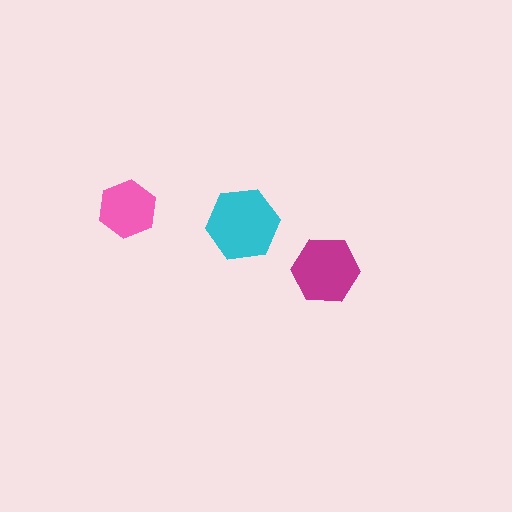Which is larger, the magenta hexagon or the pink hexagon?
The magenta one.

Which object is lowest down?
The magenta hexagon is bottommost.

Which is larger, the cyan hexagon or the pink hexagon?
The cyan one.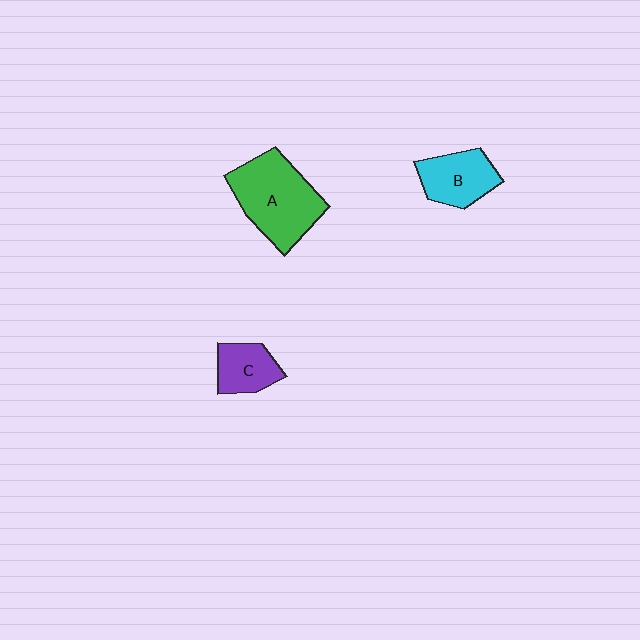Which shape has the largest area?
Shape A (green).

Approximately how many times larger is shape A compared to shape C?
Approximately 2.1 times.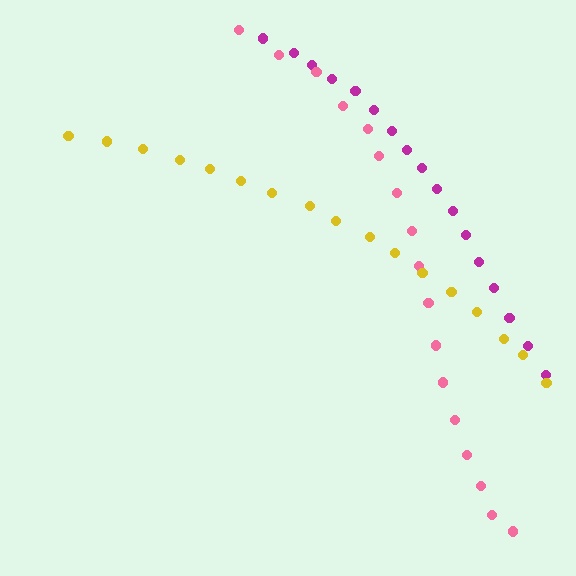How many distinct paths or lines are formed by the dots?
There are 3 distinct paths.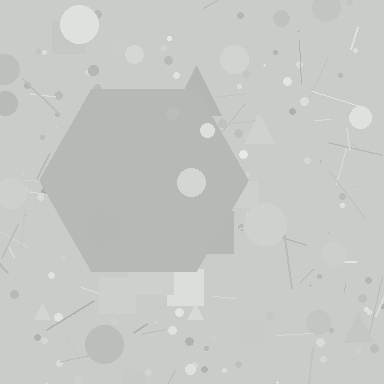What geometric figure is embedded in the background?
A hexagon is embedded in the background.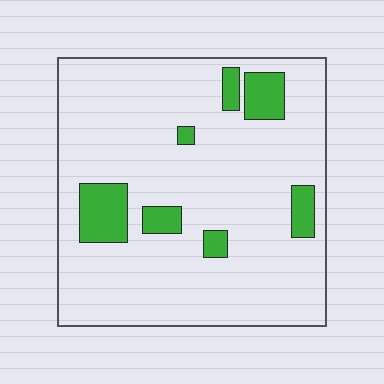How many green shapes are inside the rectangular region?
7.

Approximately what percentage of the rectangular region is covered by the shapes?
Approximately 15%.